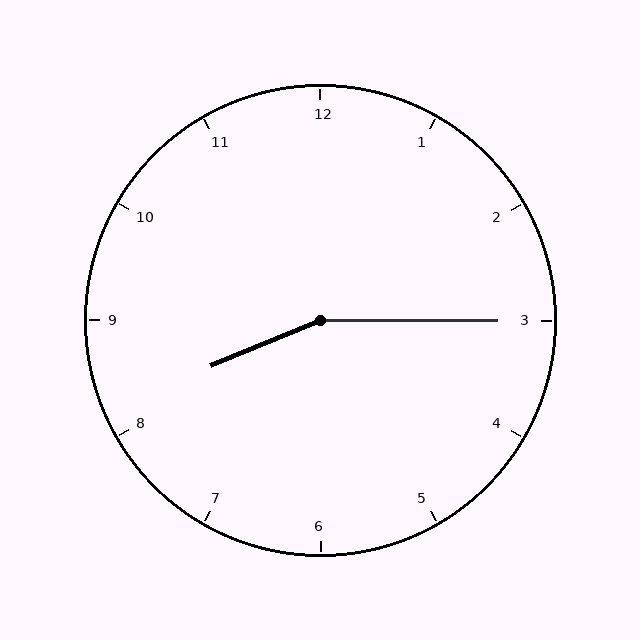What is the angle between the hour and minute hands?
Approximately 158 degrees.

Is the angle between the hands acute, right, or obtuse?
It is obtuse.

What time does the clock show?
8:15.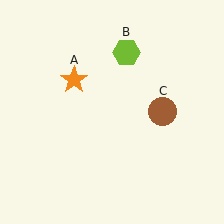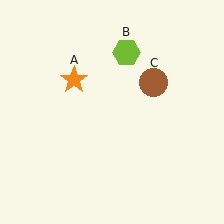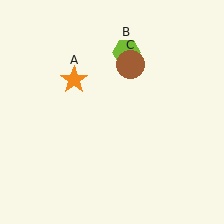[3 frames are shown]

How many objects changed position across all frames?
1 object changed position: brown circle (object C).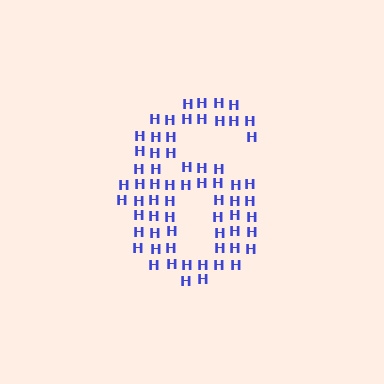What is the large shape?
The large shape is the digit 6.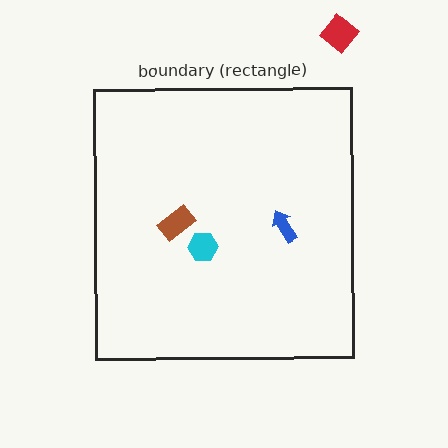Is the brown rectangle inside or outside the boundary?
Inside.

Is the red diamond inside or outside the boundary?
Outside.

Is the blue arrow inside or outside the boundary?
Inside.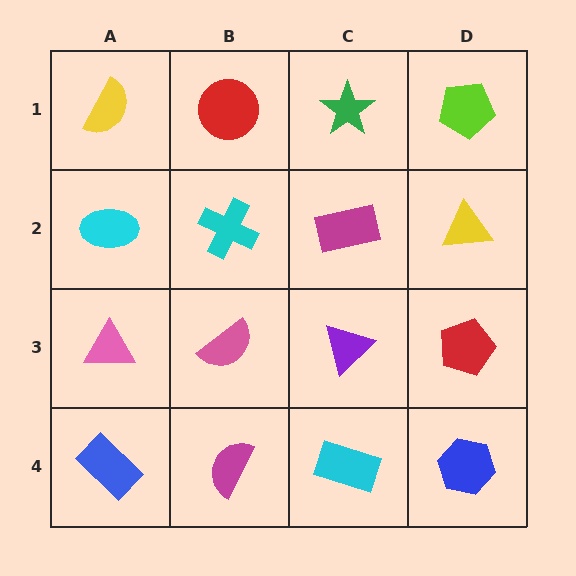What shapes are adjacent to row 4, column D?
A red pentagon (row 3, column D), a cyan rectangle (row 4, column C).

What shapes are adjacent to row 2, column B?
A red circle (row 1, column B), a pink semicircle (row 3, column B), a cyan ellipse (row 2, column A), a magenta rectangle (row 2, column C).